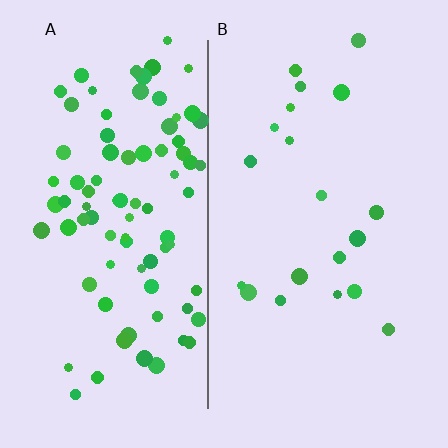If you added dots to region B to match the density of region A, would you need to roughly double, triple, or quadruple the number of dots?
Approximately quadruple.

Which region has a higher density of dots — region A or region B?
A (the left).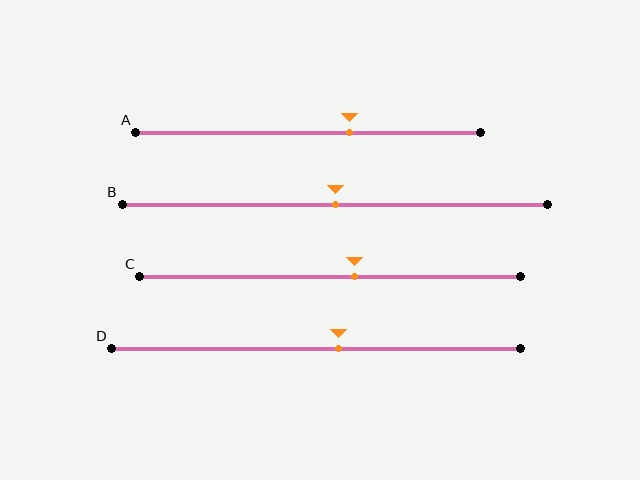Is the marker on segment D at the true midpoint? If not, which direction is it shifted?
No, the marker on segment D is shifted to the right by about 6% of the segment length.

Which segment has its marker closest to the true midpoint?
Segment B has its marker closest to the true midpoint.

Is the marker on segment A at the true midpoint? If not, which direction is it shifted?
No, the marker on segment A is shifted to the right by about 12% of the segment length.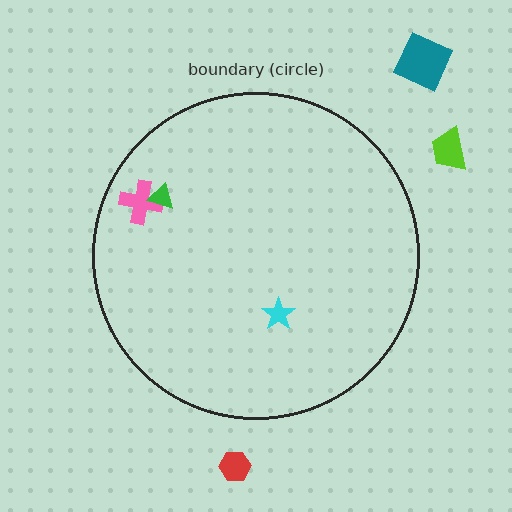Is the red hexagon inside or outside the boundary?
Outside.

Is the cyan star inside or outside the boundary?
Inside.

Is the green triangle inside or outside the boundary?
Inside.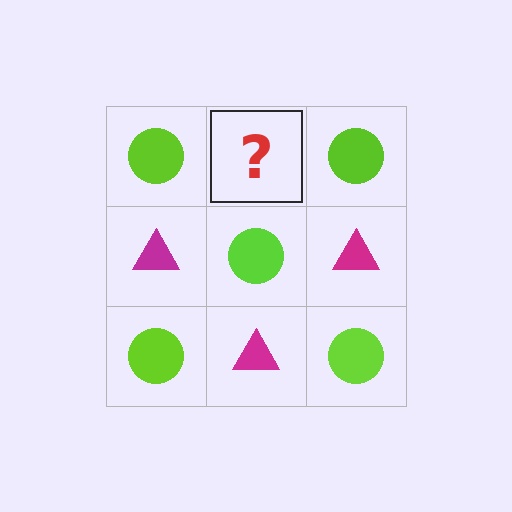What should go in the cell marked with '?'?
The missing cell should contain a magenta triangle.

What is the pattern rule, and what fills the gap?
The rule is that it alternates lime circle and magenta triangle in a checkerboard pattern. The gap should be filled with a magenta triangle.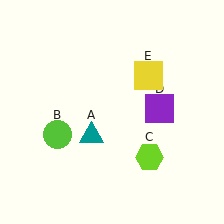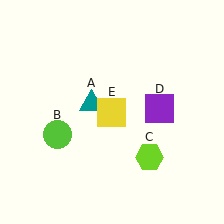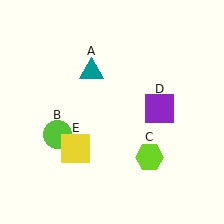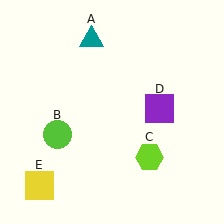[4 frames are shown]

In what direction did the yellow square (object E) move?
The yellow square (object E) moved down and to the left.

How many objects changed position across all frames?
2 objects changed position: teal triangle (object A), yellow square (object E).